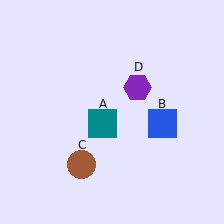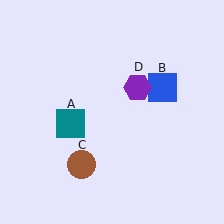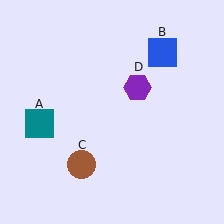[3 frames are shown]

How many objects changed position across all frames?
2 objects changed position: teal square (object A), blue square (object B).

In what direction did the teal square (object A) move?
The teal square (object A) moved left.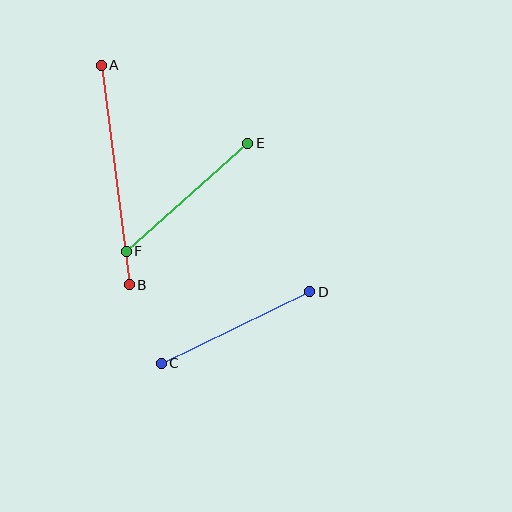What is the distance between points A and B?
The distance is approximately 221 pixels.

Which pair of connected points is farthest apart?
Points A and B are farthest apart.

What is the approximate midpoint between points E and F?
The midpoint is at approximately (187, 197) pixels.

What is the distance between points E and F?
The distance is approximately 163 pixels.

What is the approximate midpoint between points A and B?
The midpoint is at approximately (115, 175) pixels.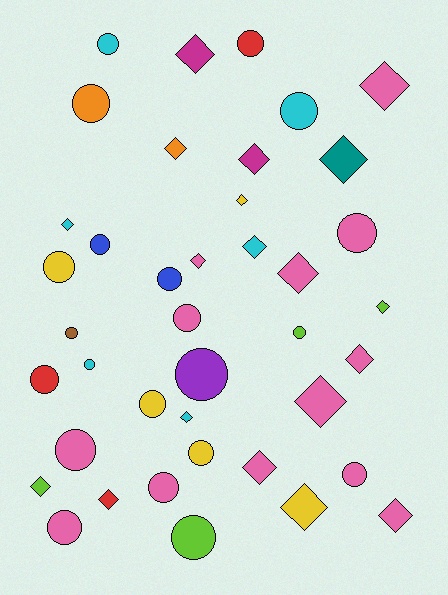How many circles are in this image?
There are 21 circles.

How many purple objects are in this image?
There is 1 purple object.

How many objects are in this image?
There are 40 objects.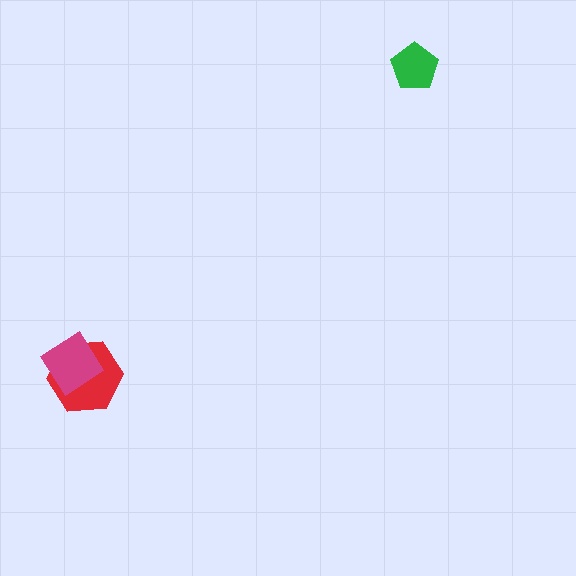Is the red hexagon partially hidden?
Yes, it is partially covered by another shape.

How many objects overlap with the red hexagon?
1 object overlaps with the red hexagon.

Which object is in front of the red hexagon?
The magenta diamond is in front of the red hexagon.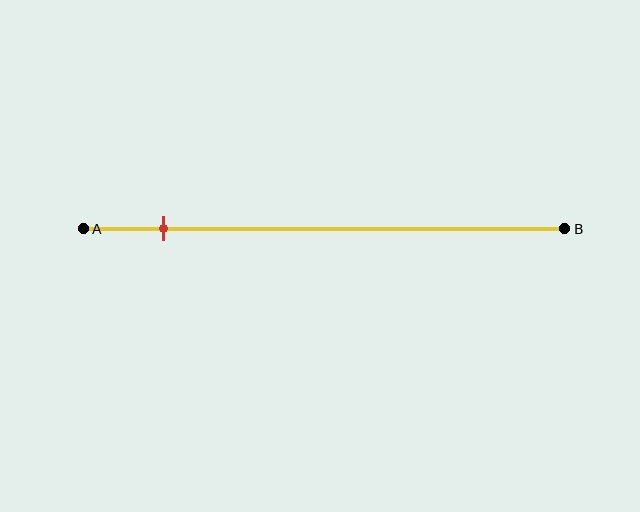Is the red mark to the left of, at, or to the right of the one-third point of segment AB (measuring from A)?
The red mark is to the left of the one-third point of segment AB.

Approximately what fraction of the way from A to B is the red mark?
The red mark is approximately 15% of the way from A to B.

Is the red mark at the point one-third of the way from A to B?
No, the mark is at about 15% from A, not at the 33% one-third point.